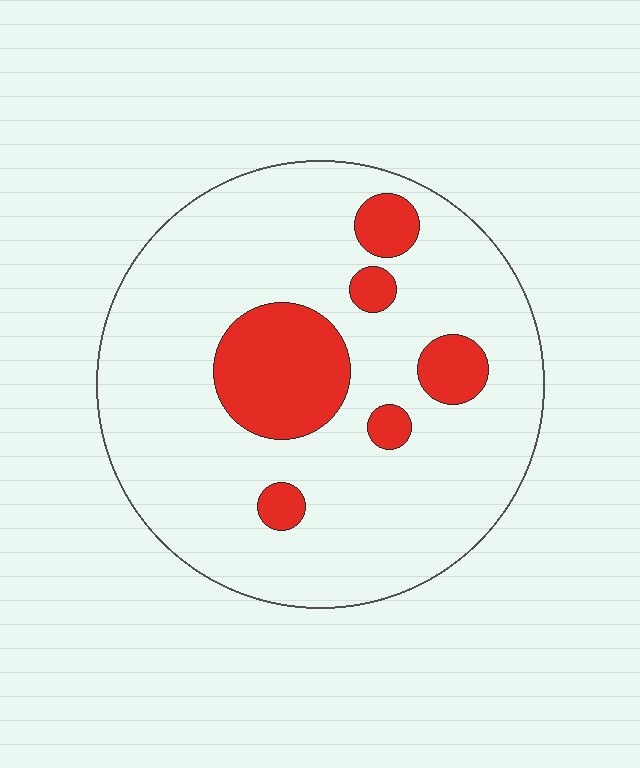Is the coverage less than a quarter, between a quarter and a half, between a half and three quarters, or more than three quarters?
Less than a quarter.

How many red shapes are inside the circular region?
6.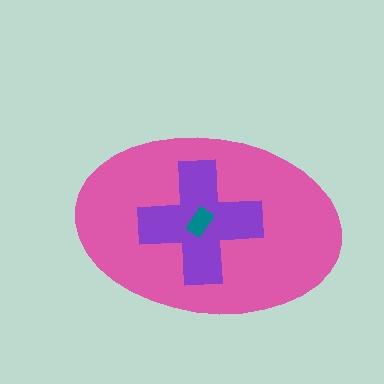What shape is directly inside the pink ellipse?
The purple cross.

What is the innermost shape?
The teal rectangle.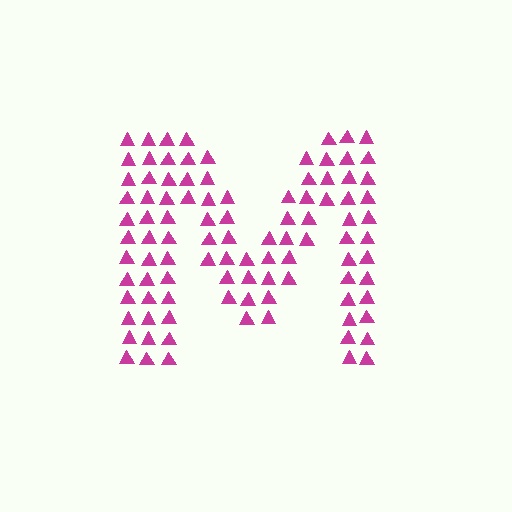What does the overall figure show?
The overall figure shows the letter M.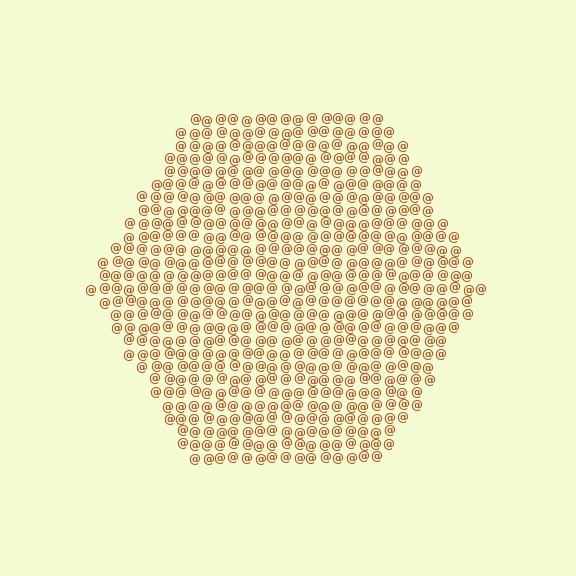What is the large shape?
The large shape is a hexagon.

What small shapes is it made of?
It is made of small at signs.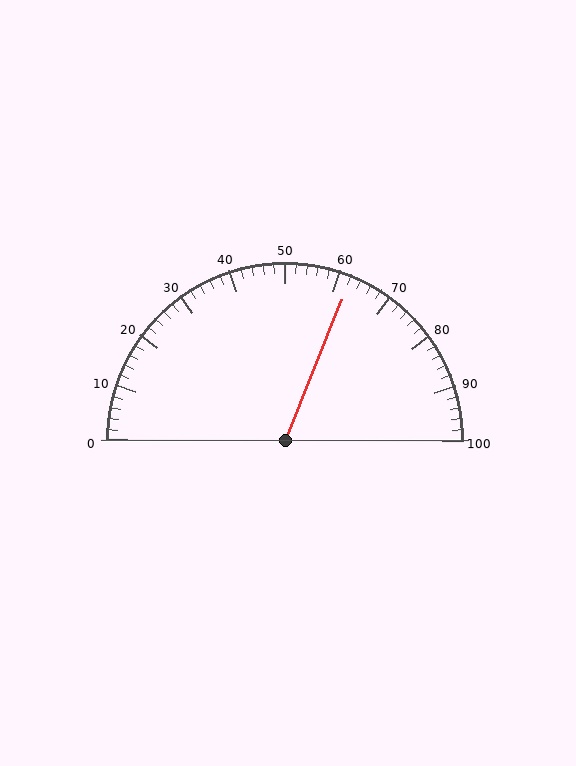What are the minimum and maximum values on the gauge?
The gauge ranges from 0 to 100.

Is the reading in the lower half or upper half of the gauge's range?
The reading is in the upper half of the range (0 to 100).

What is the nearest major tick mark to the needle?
The nearest major tick mark is 60.